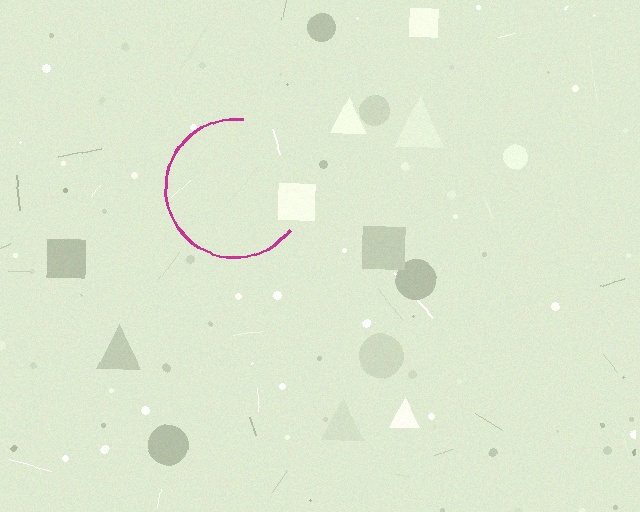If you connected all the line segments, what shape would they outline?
They would outline a circle.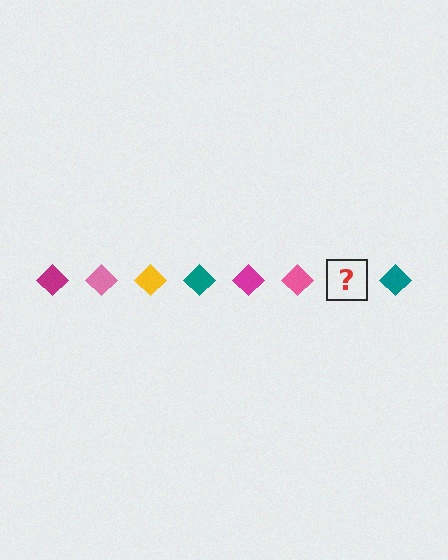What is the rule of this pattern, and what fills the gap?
The rule is that the pattern cycles through magenta, pink, yellow, teal diamonds. The gap should be filled with a yellow diamond.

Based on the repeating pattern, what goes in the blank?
The blank should be a yellow diamond.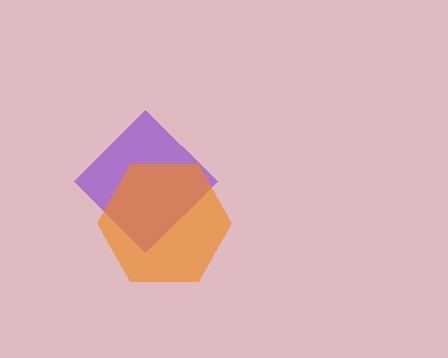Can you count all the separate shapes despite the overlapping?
Yes, there are 2 separate shapes.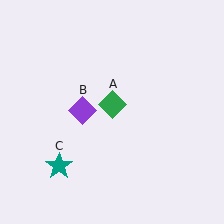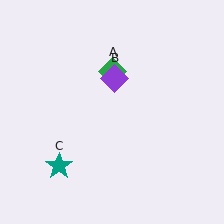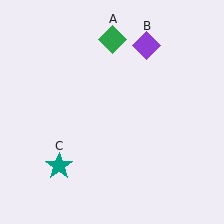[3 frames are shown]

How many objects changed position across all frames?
2 objects changed position: green diamond (object A), purple diamond (object B).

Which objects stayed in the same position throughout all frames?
Teal star (object C) remained stationary.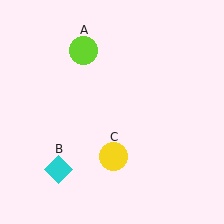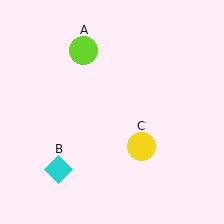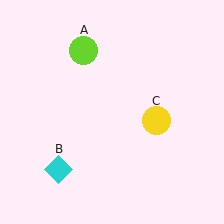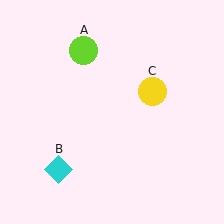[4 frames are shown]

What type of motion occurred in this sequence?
The yellow circle (object C) rotated counterclockwise around the center of the scene.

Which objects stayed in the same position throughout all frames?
Lime circle (object A) and cyan diamond (object B) remained stationary.